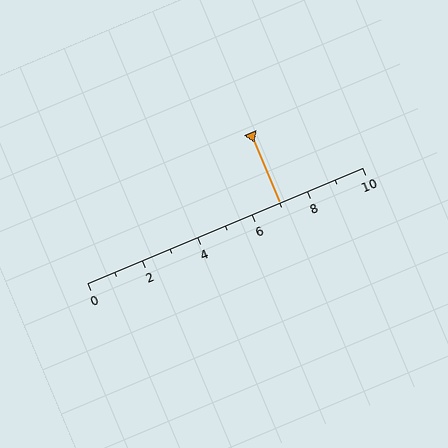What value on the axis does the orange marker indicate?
The marker indicates approximately 7.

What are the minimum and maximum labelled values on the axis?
The axis runs from 0 to 10.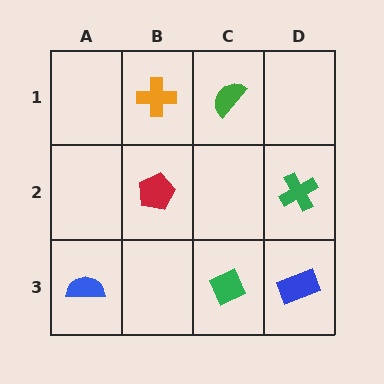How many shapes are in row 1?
2 shapes.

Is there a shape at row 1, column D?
No, that cell is empty.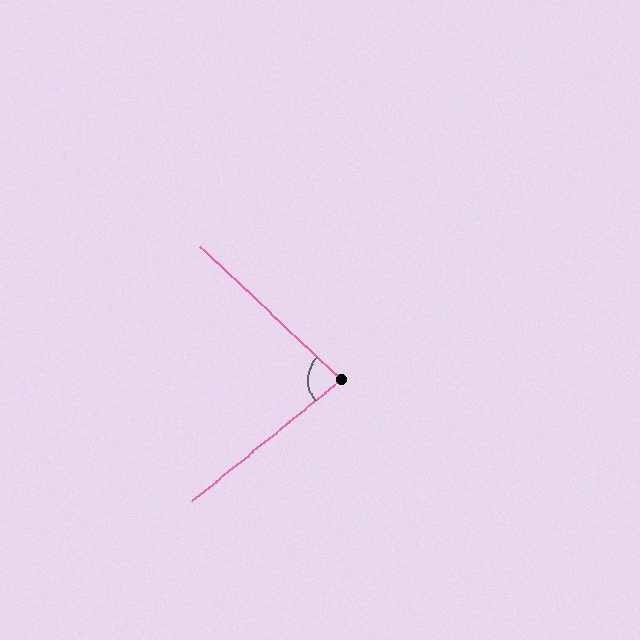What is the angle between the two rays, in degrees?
Approximately 83 degrees.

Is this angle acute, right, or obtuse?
It is acute.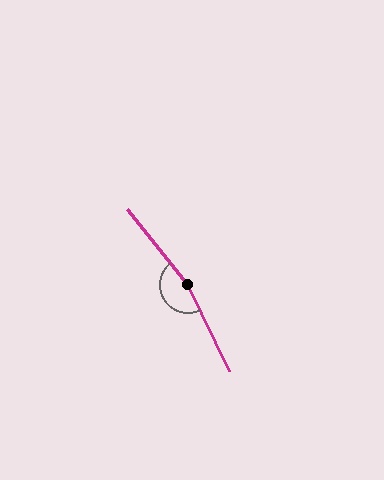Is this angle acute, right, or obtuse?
It is obtuse.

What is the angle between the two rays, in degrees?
Approximately 167 degrees.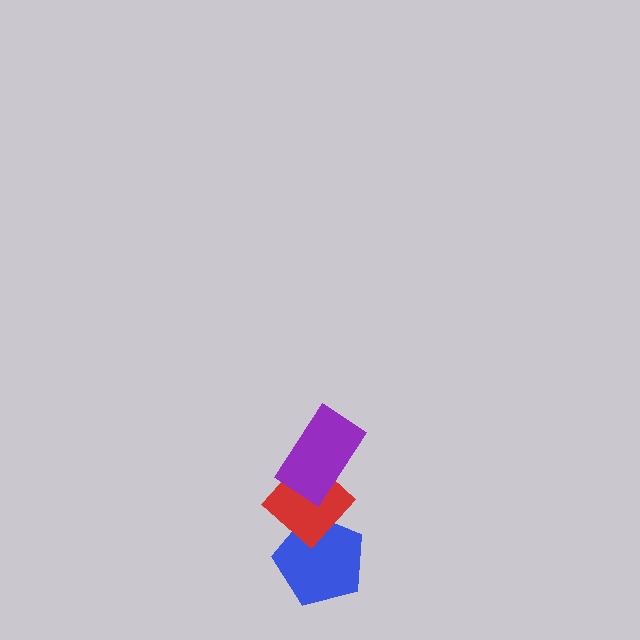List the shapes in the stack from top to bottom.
From top to bottom: the purple rectangle, the red diamond, the blue pentagon.